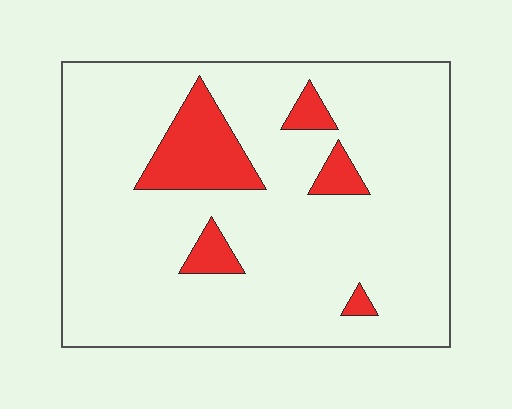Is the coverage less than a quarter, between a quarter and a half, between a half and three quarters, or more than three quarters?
Less than a quarter.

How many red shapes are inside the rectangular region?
5.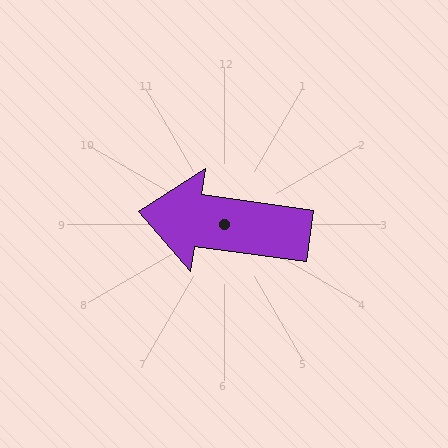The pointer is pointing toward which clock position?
Roughly 9 o'clock.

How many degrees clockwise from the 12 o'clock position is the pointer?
Approximately 278 degrees.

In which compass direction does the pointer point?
West.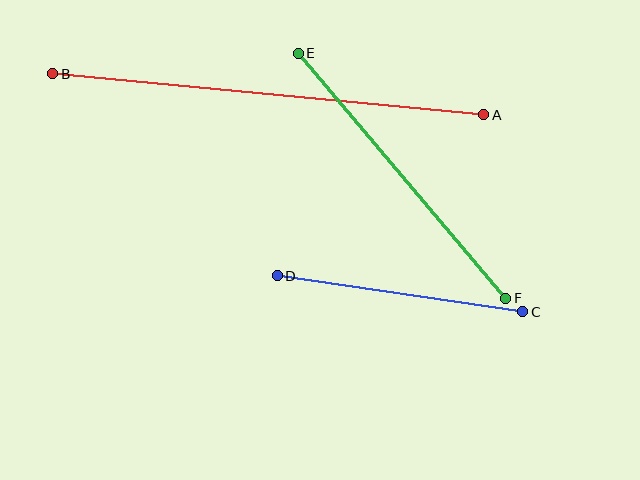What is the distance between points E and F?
The distance is approximately 321 pixels.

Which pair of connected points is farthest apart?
Points A and B are farthest apart.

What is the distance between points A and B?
The distance is approximately 433 pixels.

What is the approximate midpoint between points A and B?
The midpoint is at approximately (268, 94) pixels.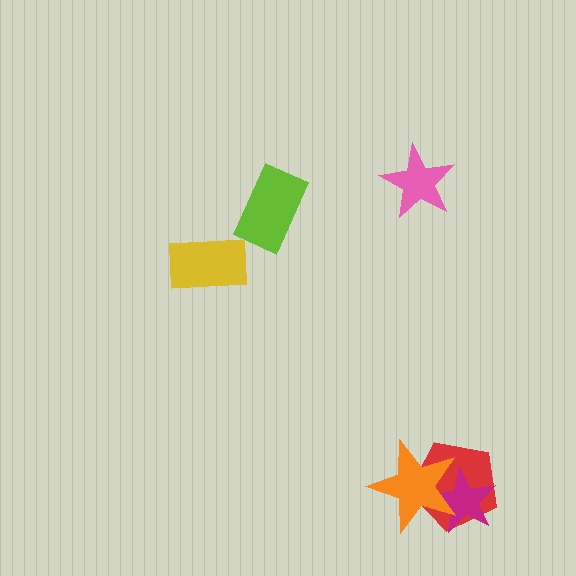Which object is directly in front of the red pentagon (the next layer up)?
The magenta star is directly in front of the red pentagon.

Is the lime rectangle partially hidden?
No, no other shape covers it.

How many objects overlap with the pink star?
0 objects overlap with the pink star.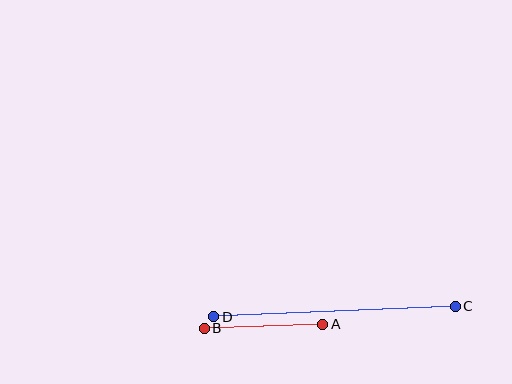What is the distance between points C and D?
The distance is approximately 242 pixels.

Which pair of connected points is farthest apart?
Points C and D are farthest apart.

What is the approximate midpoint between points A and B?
The midpoint is at approximately (263, 326) pixels.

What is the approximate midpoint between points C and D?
The midpoint is at approximately (335, 311) pixels.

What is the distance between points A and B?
The distance is approximately 118 pixels.